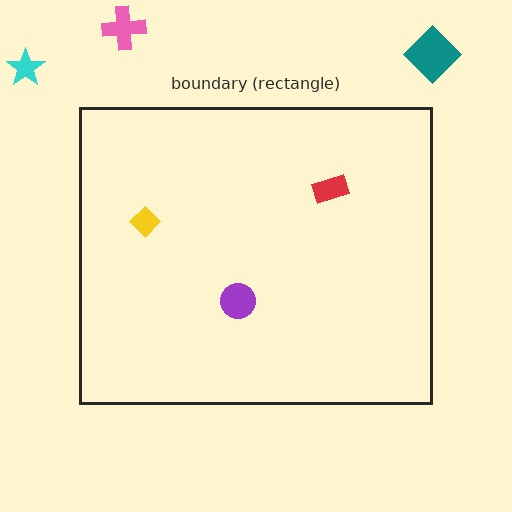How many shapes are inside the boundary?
3 inside, 3 outside.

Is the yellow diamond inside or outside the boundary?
Inside.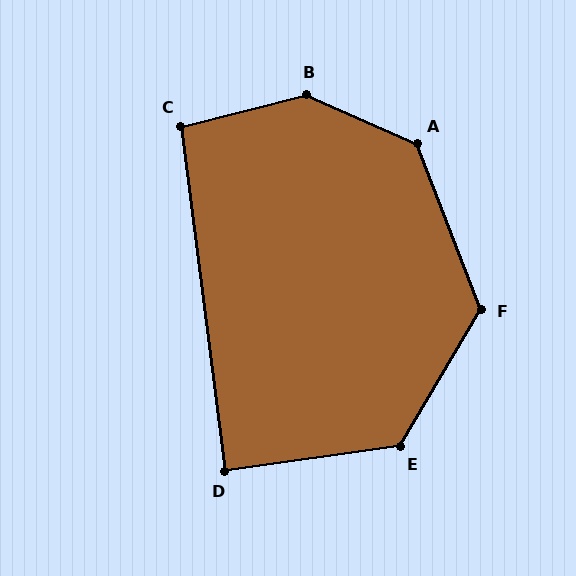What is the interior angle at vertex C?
Approximately 97 degrees (obtuse).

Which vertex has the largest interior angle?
B, at approximately 142 degrees.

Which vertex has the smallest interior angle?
D, at approximately 89 degrees.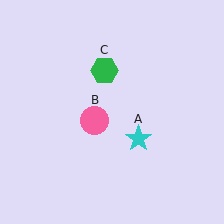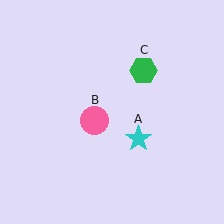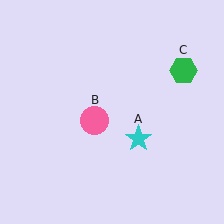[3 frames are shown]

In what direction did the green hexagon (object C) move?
The green hexagon (object C) moved right.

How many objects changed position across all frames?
1 object changed position: green hexagon (object C).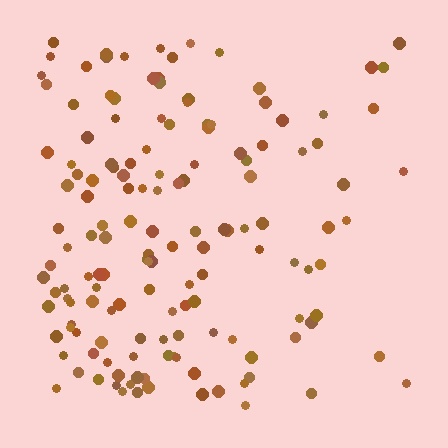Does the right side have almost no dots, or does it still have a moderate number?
Still a moderate number, just noticeably fewer than the left.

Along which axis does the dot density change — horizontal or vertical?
Horizontal.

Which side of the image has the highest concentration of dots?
The left.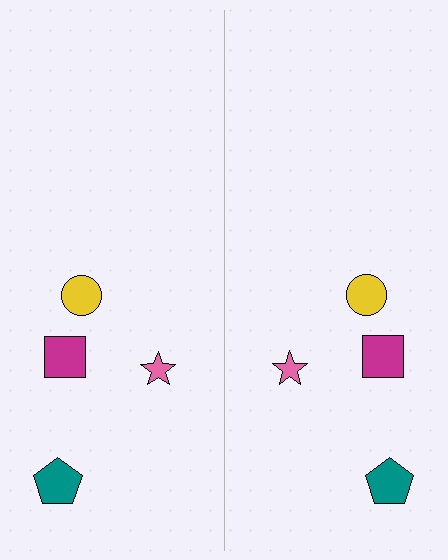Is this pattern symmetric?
Yes, this pattern has bilateral (reflection) symmetry.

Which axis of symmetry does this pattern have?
The pattern has a vertical axis of symmetry running through the center of the image.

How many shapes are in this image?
There are 8 shapes in this image.